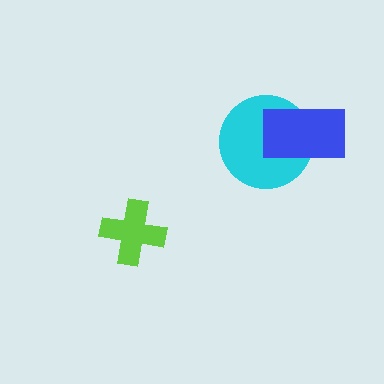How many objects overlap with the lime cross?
0 objects overlap with the lime cross.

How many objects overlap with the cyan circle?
1 object overlaps with the cyan circle.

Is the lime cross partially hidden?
No, no other shape covers it.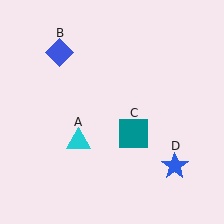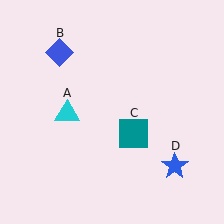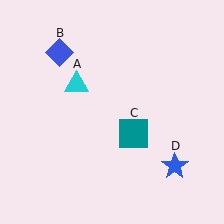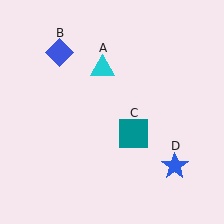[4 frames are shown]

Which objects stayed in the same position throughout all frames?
Blue diamond (object B) and teal square (object C) and blue star (object D) remained stationary.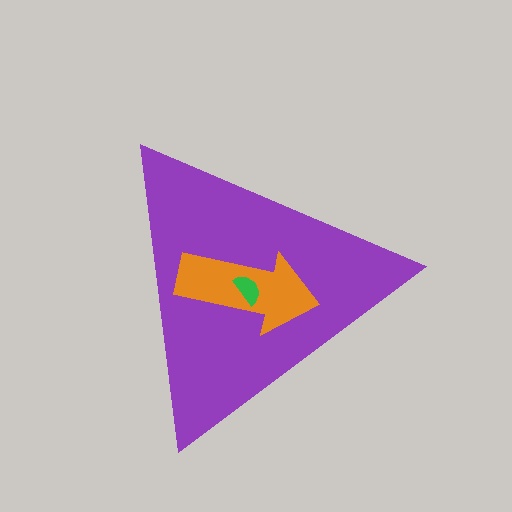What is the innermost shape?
The green semicircle.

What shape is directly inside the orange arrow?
The green semicircle.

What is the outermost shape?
The purple triangle.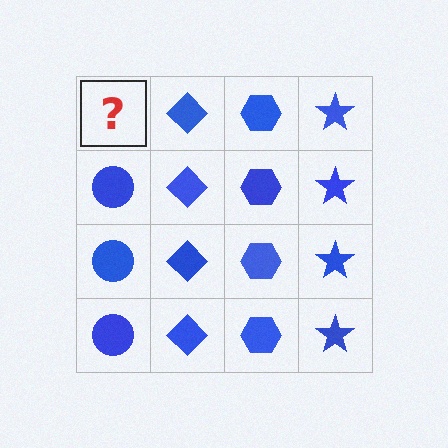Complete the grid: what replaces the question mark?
The question mark should be replaced with a blue circle.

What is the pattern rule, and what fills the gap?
The rule is that each column has a consistent shape. The gap should be filled with a blue circle.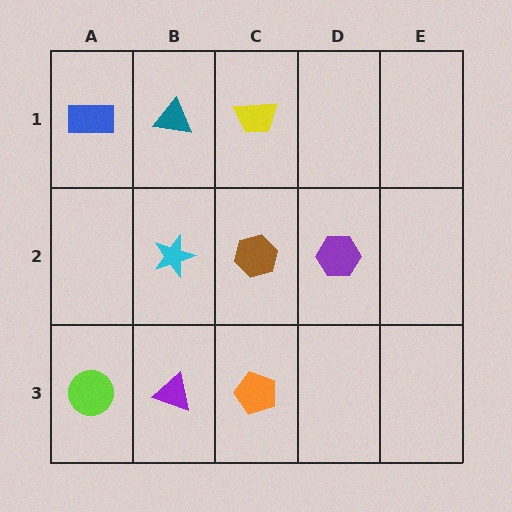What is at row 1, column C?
A yellow trapezoid.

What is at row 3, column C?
An orange pentagon.